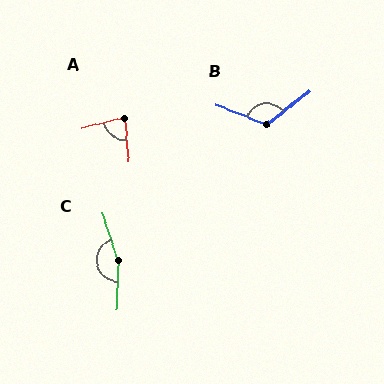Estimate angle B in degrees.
Approximately 120 degrees.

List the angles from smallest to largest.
A (82°), B (120°), C (160°).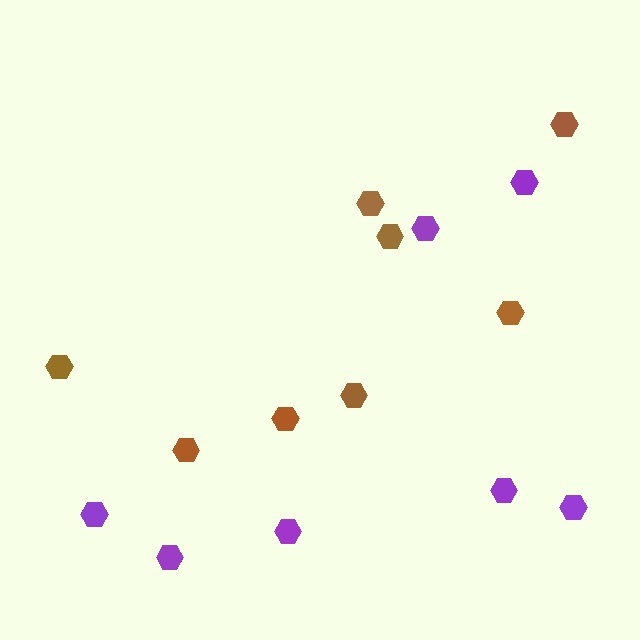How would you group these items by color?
There are 2 groups: one group of brown hexagons (8) and one group of purple hexagons (7).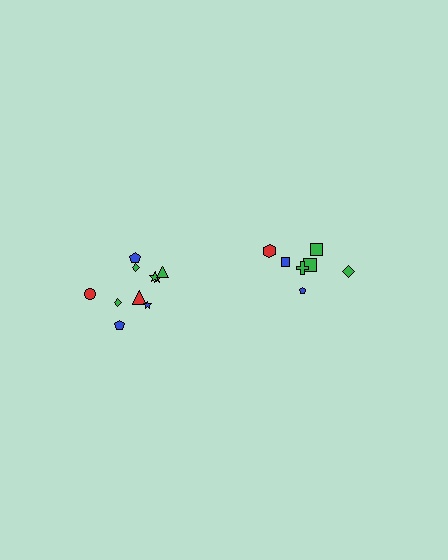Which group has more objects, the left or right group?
The left group.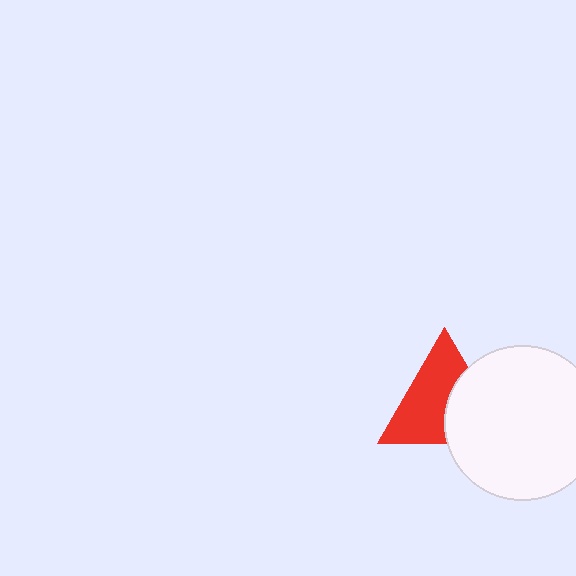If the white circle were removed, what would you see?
You would see the complete red triangle.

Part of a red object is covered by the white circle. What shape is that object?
It is a triangle.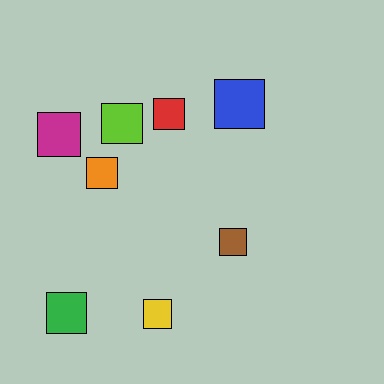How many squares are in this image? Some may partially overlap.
There are 8 squares.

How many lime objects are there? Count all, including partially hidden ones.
There is 1 lime object.